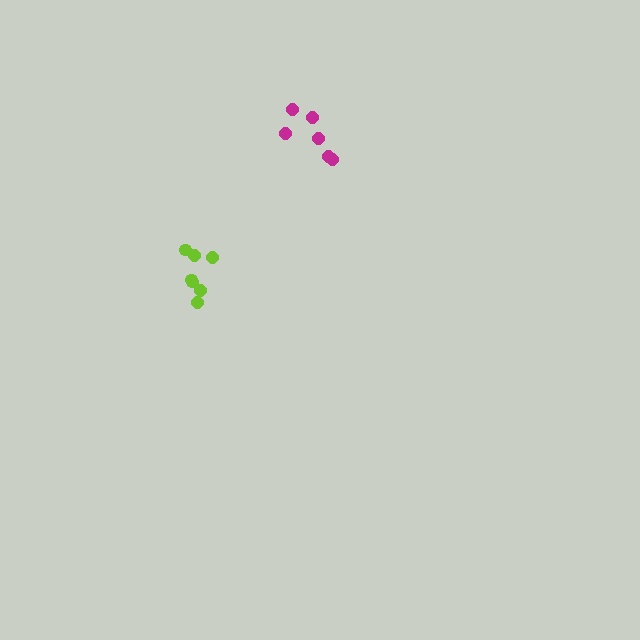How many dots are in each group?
Group 1: 7 dots, Group 2: 6 dots (13 total).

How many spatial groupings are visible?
There are 2 spatial groupings.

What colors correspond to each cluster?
The clusters are colored: lime, magenta.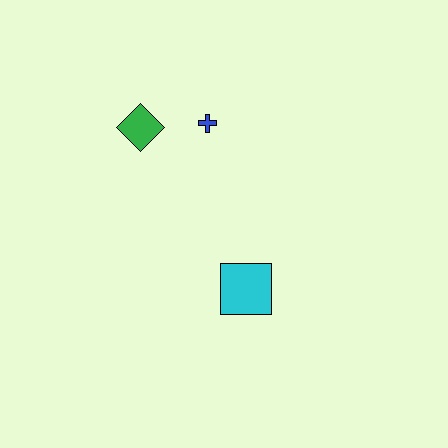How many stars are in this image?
There are no stars.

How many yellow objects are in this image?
There are no yellow objects.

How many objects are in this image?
There are 3 objects.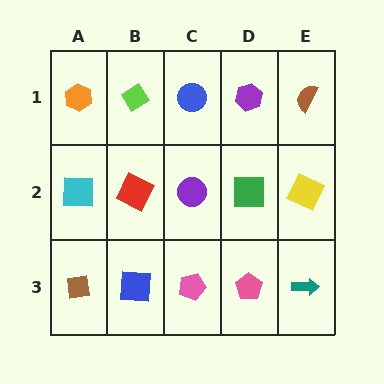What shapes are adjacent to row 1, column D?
A green square (row 2, column D), a blue circle (row 1, column C), a brown semicircle (row 1, column E).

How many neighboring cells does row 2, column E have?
3.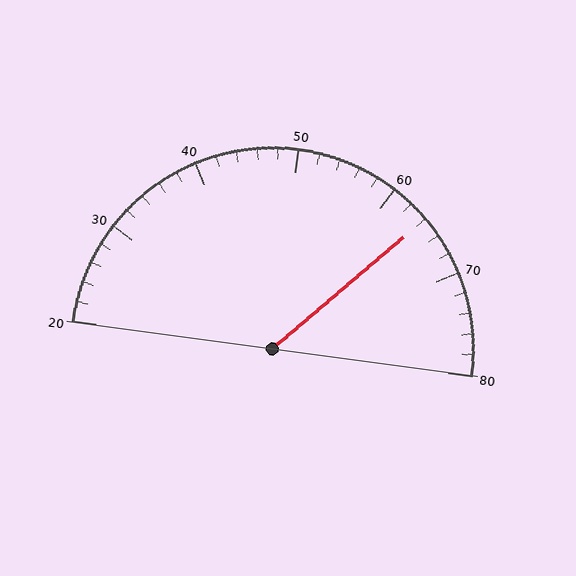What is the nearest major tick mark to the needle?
The nearest major tick mark is 60.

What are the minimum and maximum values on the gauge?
The gauge ranges from 20 to 80.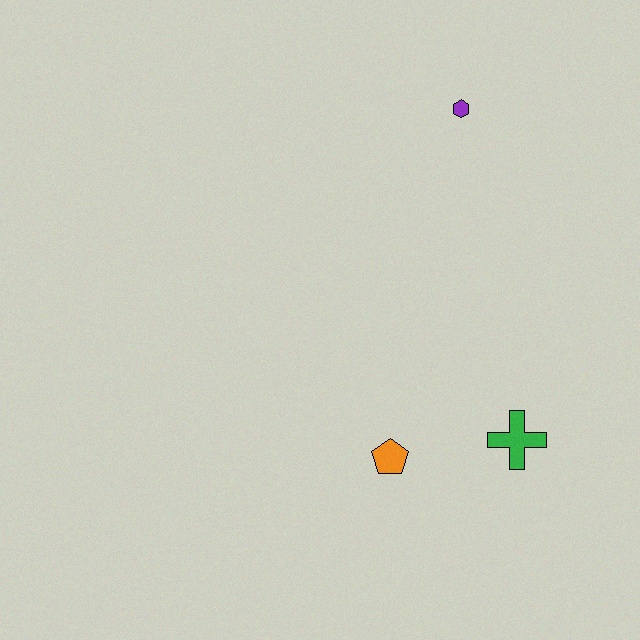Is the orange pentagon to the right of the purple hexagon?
No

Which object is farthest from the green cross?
The purple hexagon is farthest from the green cross.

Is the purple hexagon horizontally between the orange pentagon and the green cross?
Yes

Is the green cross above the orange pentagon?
Yes